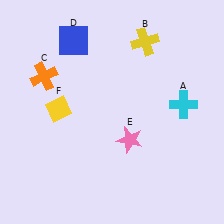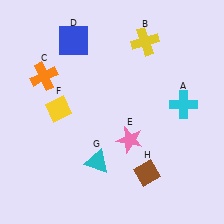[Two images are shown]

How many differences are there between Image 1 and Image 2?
There are 2 differences between the two images.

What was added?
A cyan triangle (G), a brown diamond (H) were added in Image 2.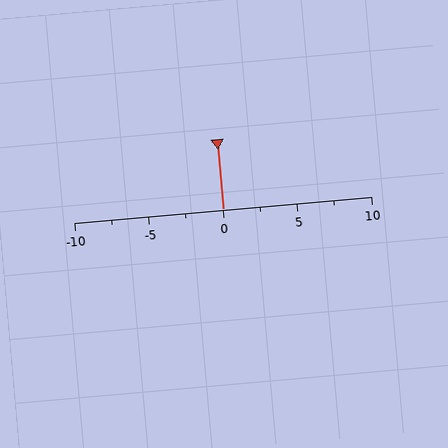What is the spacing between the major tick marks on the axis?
The major ticks are spaced 5 apart.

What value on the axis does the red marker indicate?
The marker indicates approximately 0.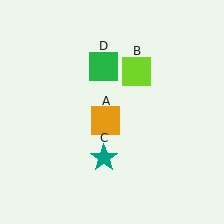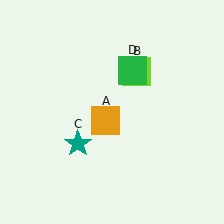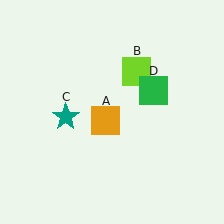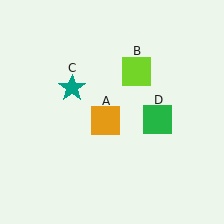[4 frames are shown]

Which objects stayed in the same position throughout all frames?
Orange square (object A) and lime square (object B) remained stationary.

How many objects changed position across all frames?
2 objects changed position: teal star (object C), green square (object D).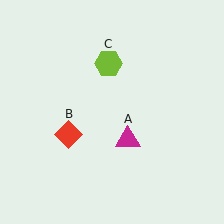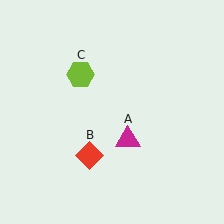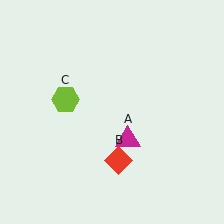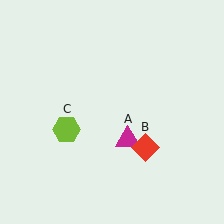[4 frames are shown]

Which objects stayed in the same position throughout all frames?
Magenta triangle (object A) remained stationary.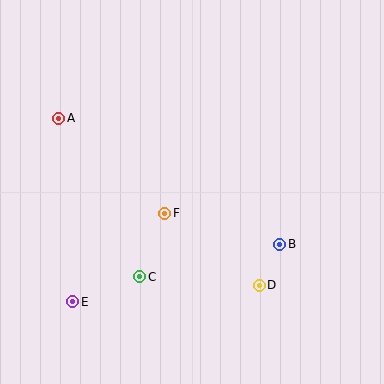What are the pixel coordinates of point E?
Point E is at (73, 302).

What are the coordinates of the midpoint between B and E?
The midpoint between B and E is at (176, 273).